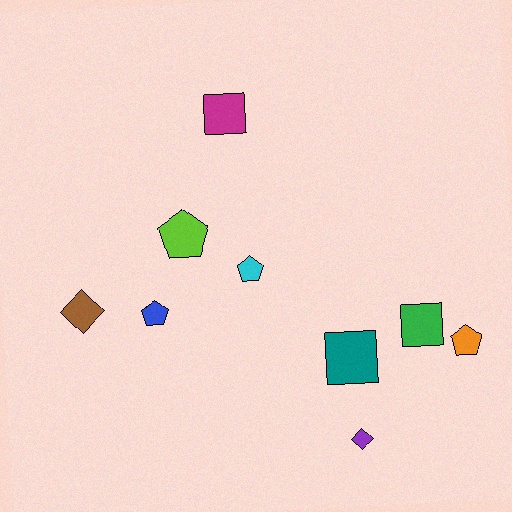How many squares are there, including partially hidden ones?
There are 3 squares.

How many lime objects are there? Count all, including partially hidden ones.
There is 1 lime object.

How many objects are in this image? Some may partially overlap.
There are 9 objects.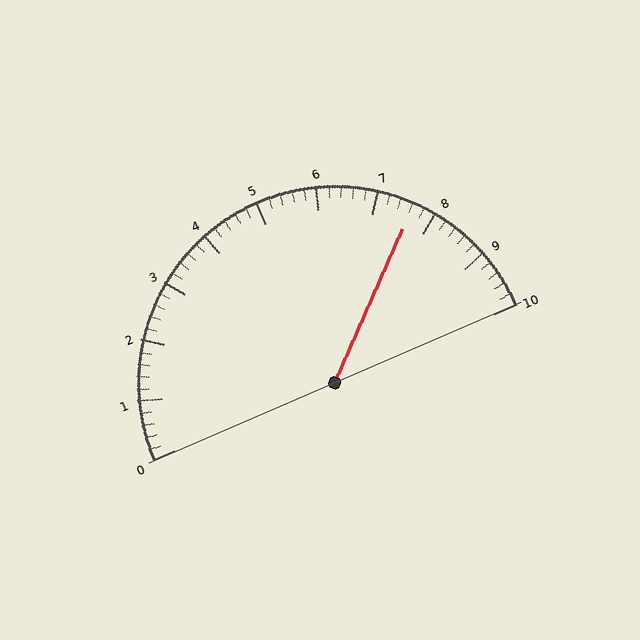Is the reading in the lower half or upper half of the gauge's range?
The reading is in the upper half of the range (0 to 10).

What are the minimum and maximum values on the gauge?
The gauge ranges from 0 to 10.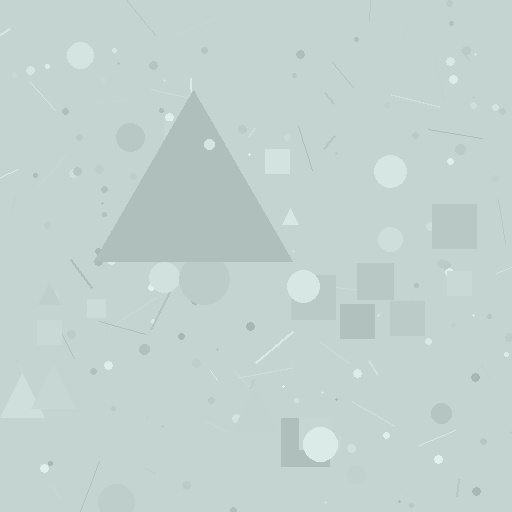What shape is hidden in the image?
A triangle is hidden in the image.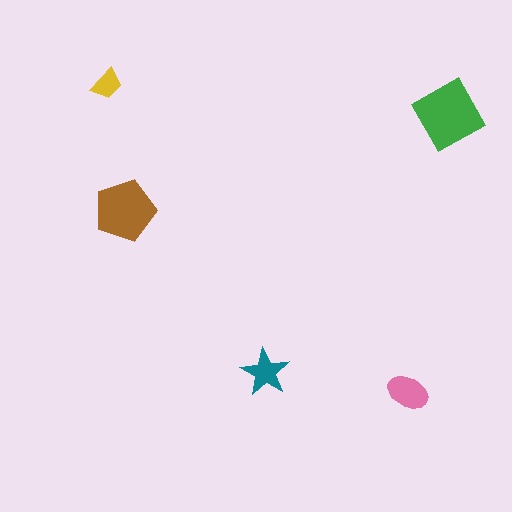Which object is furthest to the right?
The green diamond is rightmost.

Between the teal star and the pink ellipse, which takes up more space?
The pink ellipse.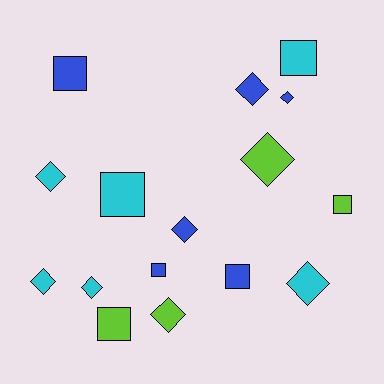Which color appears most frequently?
Cyan, with 6 objects.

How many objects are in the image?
There are 16 objects.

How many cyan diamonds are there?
There are 4 cyan diamonds.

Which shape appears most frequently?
Diamond, with 9 objects.